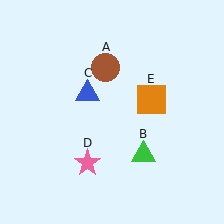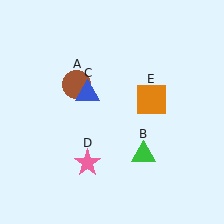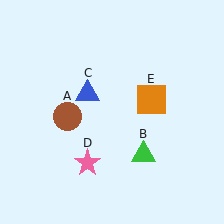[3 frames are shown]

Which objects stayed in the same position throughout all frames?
Green triangle (object B) and blue triangle (object C) and pink star (object D) and orange square (object E) remained stationary.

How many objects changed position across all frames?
1 object changed position: brown circle (object A).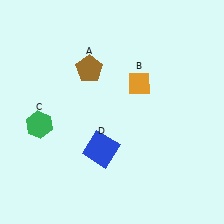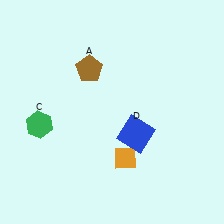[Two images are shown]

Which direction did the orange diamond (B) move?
The orange diamond (B) moved down.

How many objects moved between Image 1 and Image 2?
2 objects moved between the two images.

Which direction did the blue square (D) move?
The blue square (D) moved right.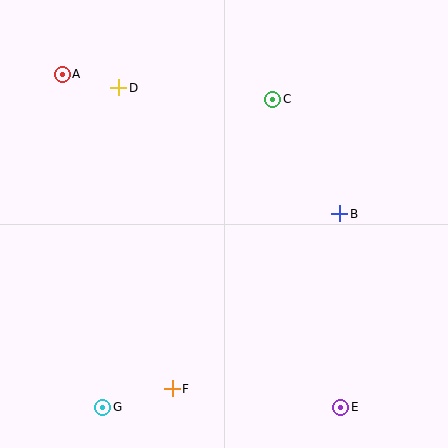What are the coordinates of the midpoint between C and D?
The midpoint between C and D is at (196, 94).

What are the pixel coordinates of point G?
Point G is at (103, 407).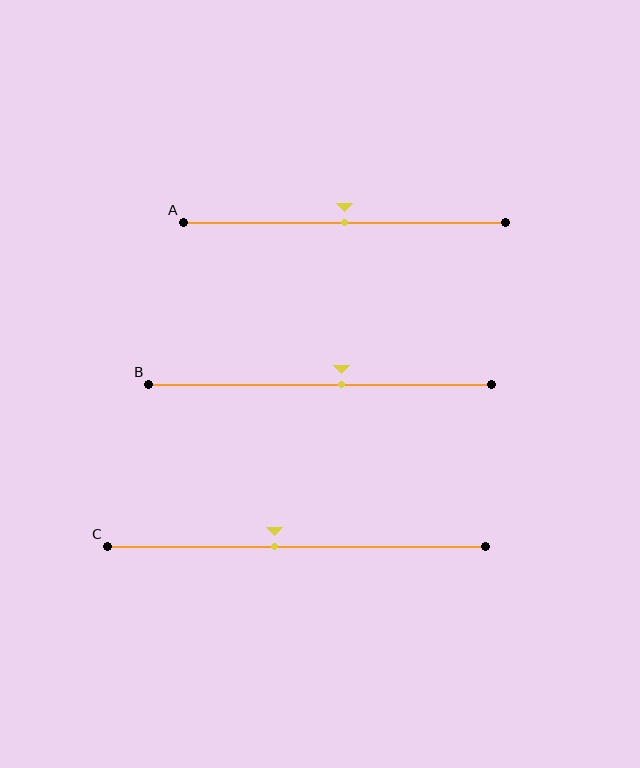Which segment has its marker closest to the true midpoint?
Segment A has its marker closest to the true midpoint.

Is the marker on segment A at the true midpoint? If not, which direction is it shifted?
Yes, the marker on segment A is at the true midpoint.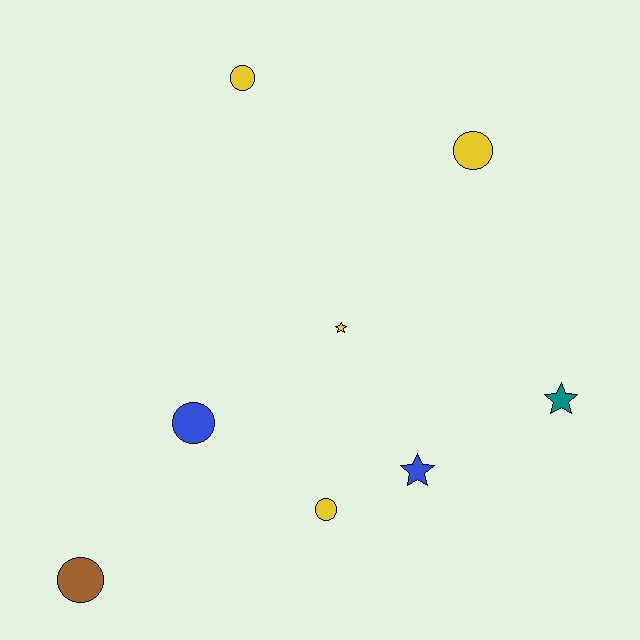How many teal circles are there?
There are no teal circles.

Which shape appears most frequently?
Circle, with 5 objects.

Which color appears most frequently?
Yellow, with 4 objects.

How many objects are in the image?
There are 8 objects.